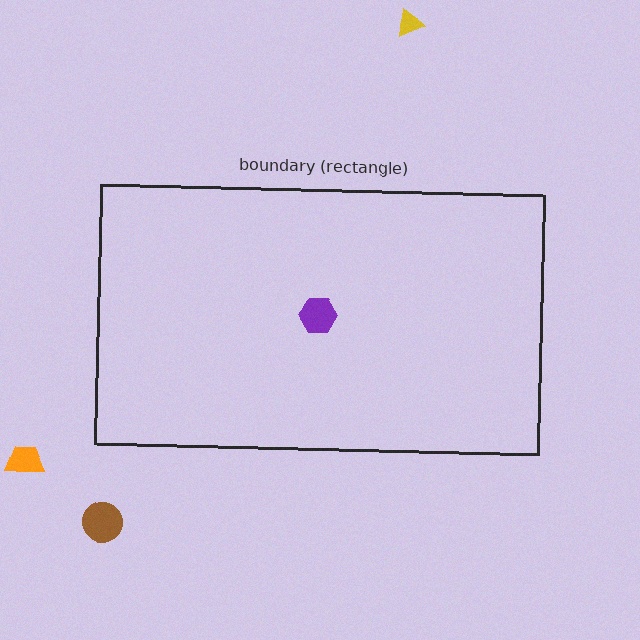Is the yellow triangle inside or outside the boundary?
Outside.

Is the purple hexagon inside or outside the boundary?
Inside.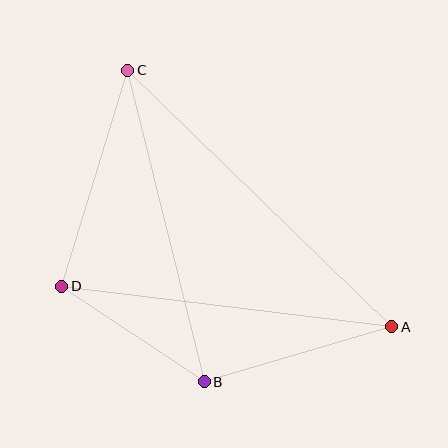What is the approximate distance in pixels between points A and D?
The distance between A and D is approximately 333 pixels.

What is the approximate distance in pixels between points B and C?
The distance between B and C is approximately 321 pixels.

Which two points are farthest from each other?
Points A and C are farthest from each other.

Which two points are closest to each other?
Points B and D are closest to each other.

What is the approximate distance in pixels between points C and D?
The distance between C and D is approximately 226 pixels.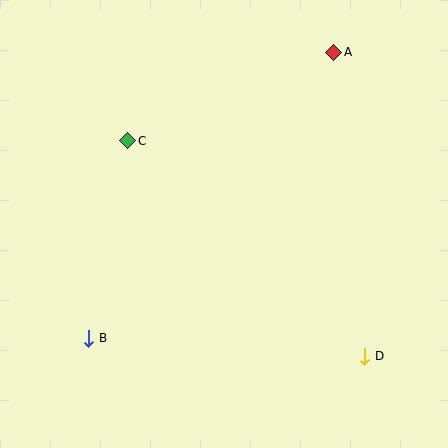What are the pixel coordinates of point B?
Point B is at (89, 338).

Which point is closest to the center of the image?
Point C at (128, 141) is closest to the center.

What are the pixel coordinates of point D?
Point D is at (365, 356).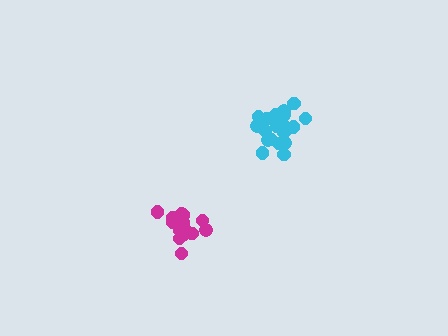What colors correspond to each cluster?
The clusters are colored: cyan, magenta.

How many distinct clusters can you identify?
There are 2 distinct clusters.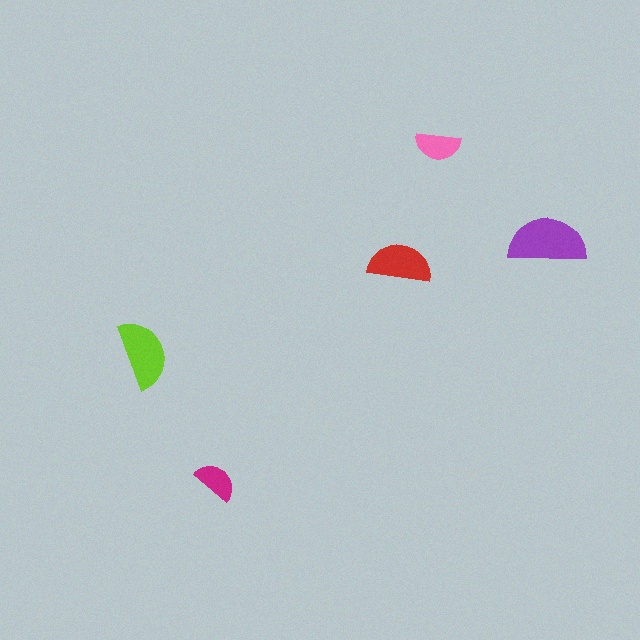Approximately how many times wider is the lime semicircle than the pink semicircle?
About 1.5 times wider.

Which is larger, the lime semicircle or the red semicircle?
The lime one.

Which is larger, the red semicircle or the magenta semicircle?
The red one.